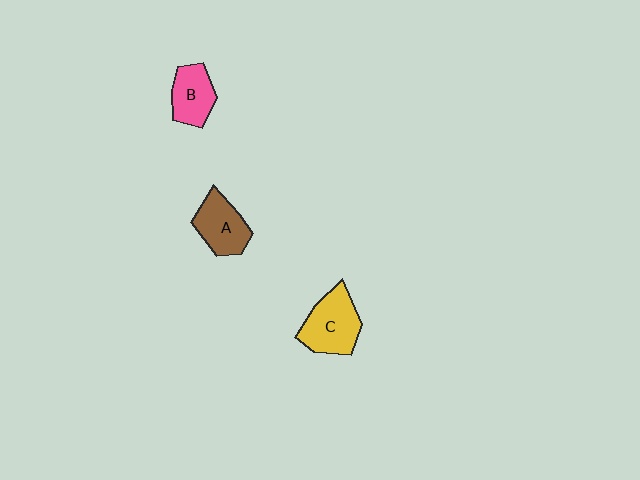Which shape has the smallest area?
Shape B (pink).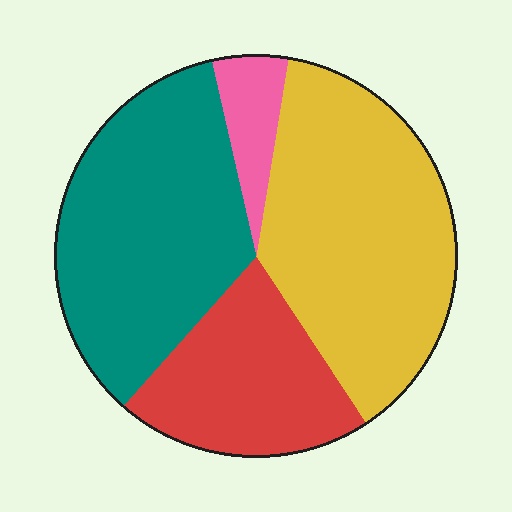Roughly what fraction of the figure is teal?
Teal covers 35% of the figure.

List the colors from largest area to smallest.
From largest to smallest: yellow, teal, red, pink.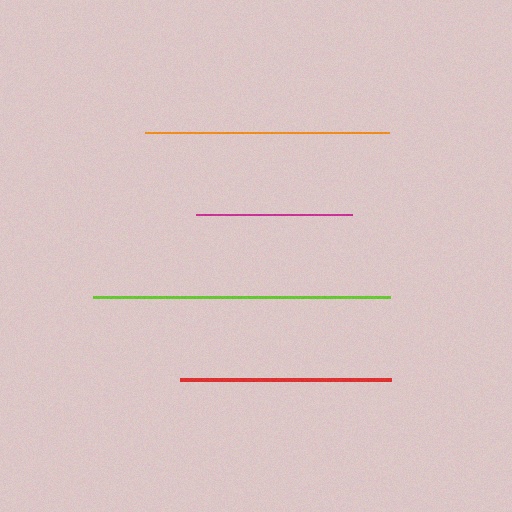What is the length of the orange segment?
The orange segment is approximately 244 pixels long.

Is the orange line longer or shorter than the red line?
The orange line is longer than the red line.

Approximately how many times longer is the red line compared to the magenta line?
The red line is approximately 1.3 times the length of the magenta line.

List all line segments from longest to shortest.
From longest to shortest: lime, orange, red, magenta.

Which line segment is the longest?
The lime line is the longest at approximately 298 pixels.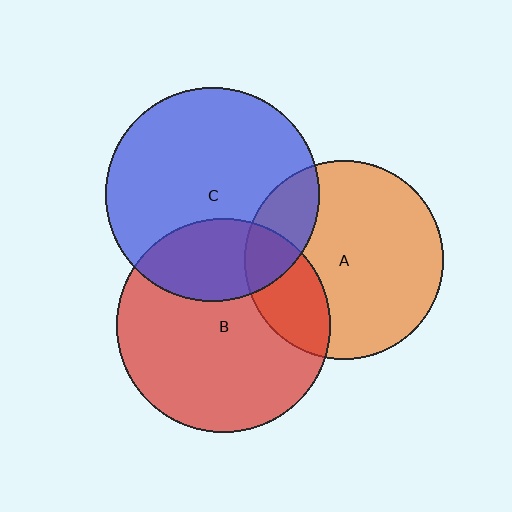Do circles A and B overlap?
Yes.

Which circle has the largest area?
Circle C (blue).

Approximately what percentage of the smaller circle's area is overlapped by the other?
Approximately 25%.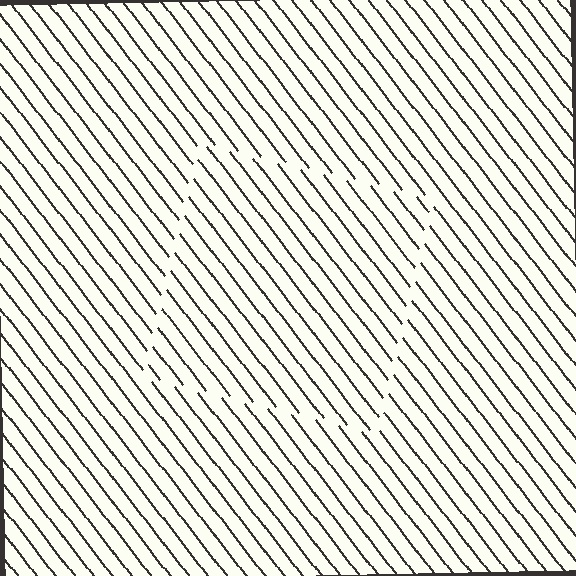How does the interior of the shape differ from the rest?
The interior of the shape contains the same grating, shifted by half a period — the contour is defined by the phase discontinuity where line-ends from the inner and outer gratings abut.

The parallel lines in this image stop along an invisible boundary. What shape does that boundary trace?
An illusory square. The interior of the shape contains the same grating, shifted by half a period — the contour is defined by the phase discontinuity where line-ends from the inner and outer gratings abut.